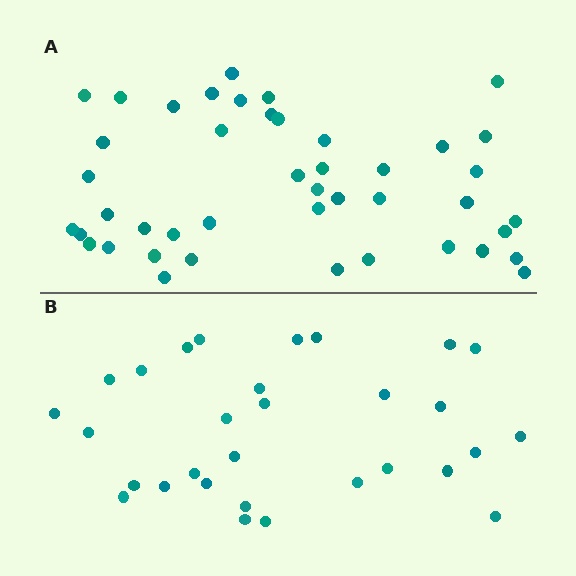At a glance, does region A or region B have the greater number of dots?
Region A (the top region) has more dots.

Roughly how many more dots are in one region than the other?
Region A has approximately 15 more dots than region B.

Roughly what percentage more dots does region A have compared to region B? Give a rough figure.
About 45% more.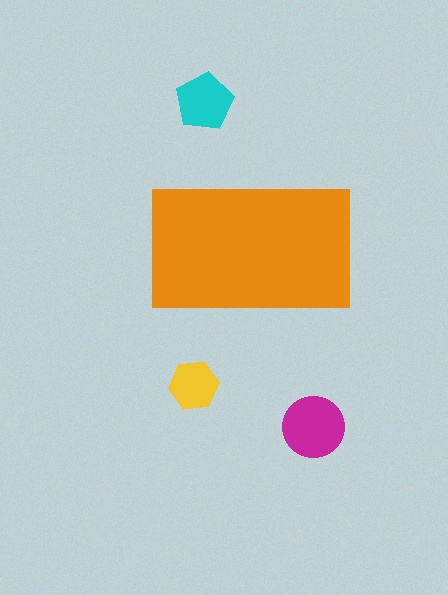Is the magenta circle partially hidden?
No, the magenta circle is fully visible.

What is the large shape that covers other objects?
An orange rectangle.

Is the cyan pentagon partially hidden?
No, the cyan pentagon is fully visible.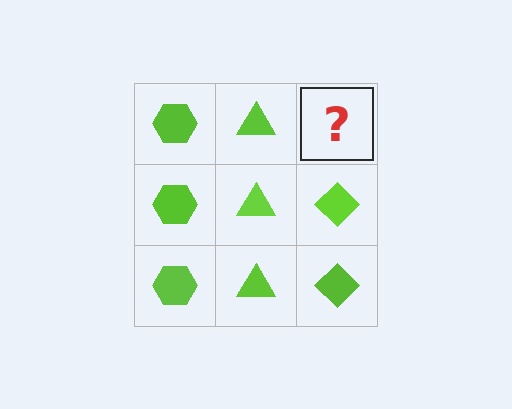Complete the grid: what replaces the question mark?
The question mark should be replaced with a lime diamond.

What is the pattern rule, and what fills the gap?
The rule is that each column has a consistent shape. The gap should be filled with a lime diamond.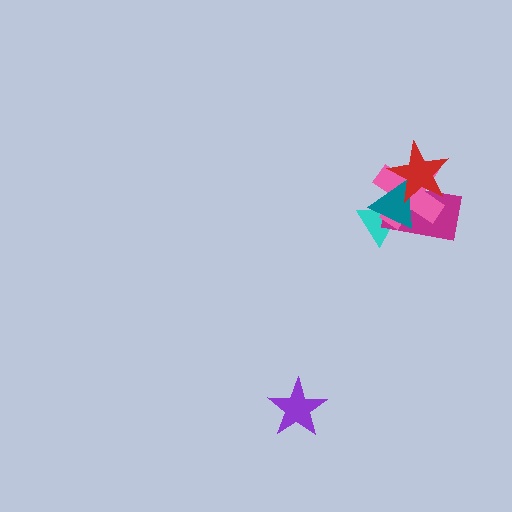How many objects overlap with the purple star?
0 objects overlap with the purple star.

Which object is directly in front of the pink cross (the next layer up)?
The teal triangle is directly in front of the pink cross.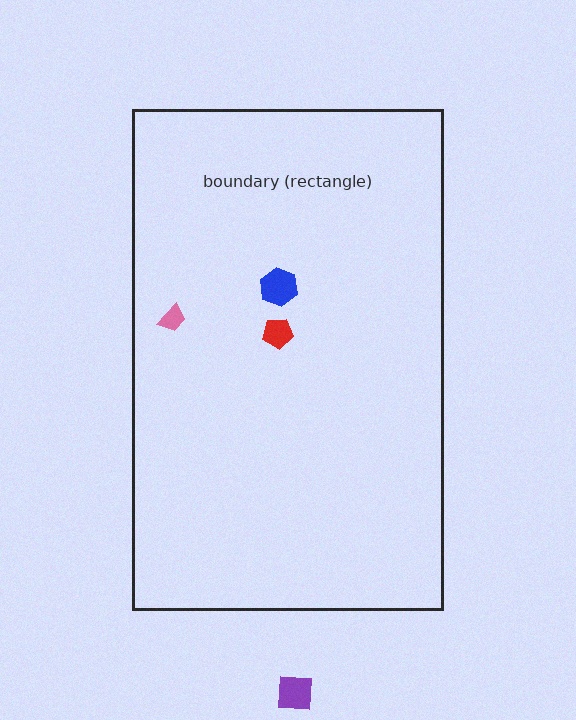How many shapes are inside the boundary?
3 inside, 1 outside.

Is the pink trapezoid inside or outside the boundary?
Inside.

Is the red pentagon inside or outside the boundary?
Inside.